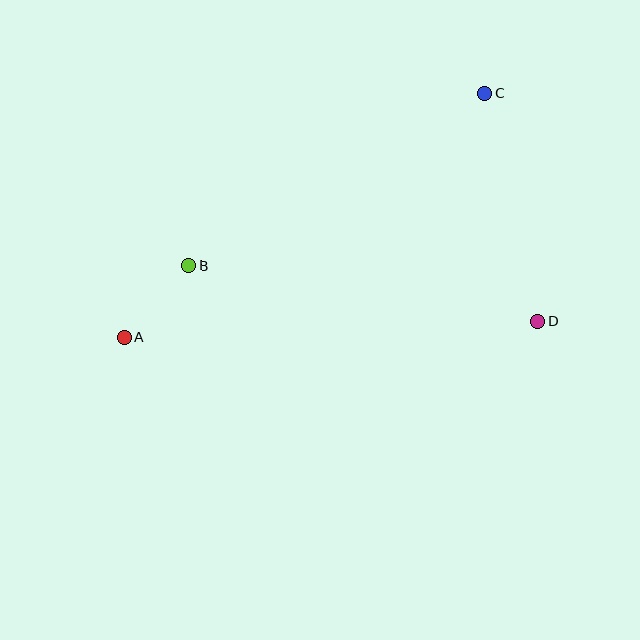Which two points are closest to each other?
Points A and B are closest to each other.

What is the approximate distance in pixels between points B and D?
The distance between B and D is approximately 353 pixels.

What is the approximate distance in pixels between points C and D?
The distance between C and D is approximately 234 pixels.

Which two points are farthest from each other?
Points A and C are farthest from each other.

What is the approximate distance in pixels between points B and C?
The distance between B and C is approximately 342 pixels.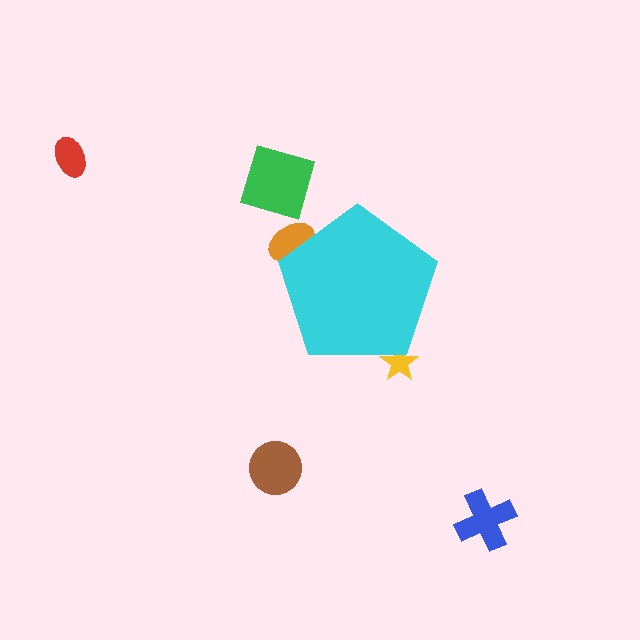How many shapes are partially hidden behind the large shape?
2 shapes are partially hidden.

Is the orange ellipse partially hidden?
Yes, the orange ellipse is partially hidden behind the cyan pentagon.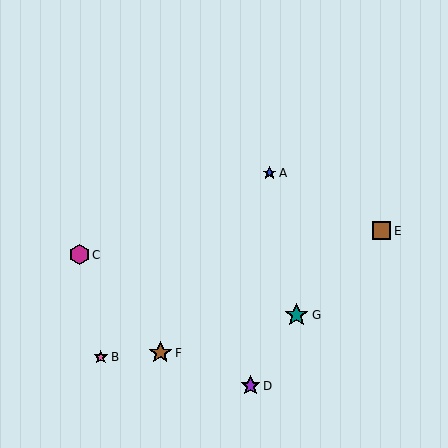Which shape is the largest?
The teal star (labeled G) is the largest.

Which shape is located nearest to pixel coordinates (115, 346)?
The pink star (labeled B) at (101, 357) is nearest to that location.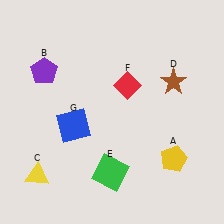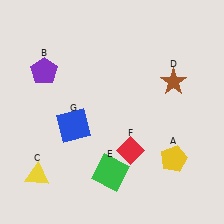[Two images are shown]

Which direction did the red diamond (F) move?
The red diamond (F) moved down.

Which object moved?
The red diamond (F) moved down.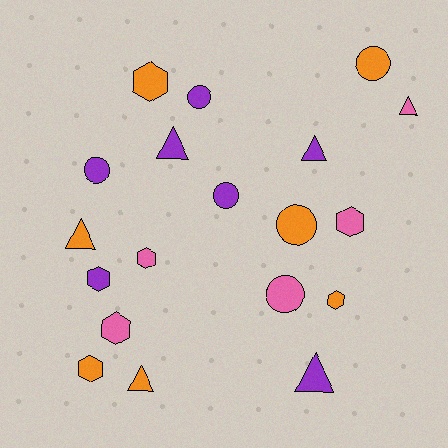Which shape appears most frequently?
Hexagon, with 7 objects.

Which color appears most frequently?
Purple, with 7 objects.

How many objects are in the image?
There are 19 objects.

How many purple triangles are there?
There are 3 purple triangles.